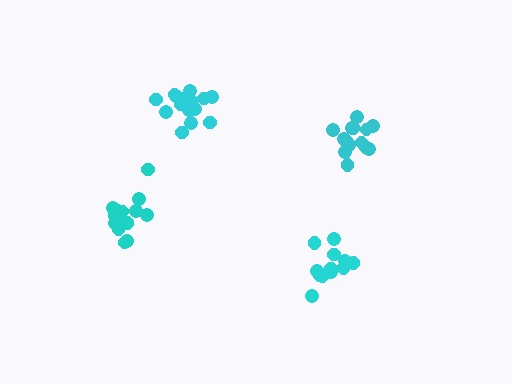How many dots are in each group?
Group 1: 14 dots, Group 2: 13 dots, Group 3: 17 dots, Group 4: 14 dots (58 total).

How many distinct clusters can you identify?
There are 4 distinct clusters.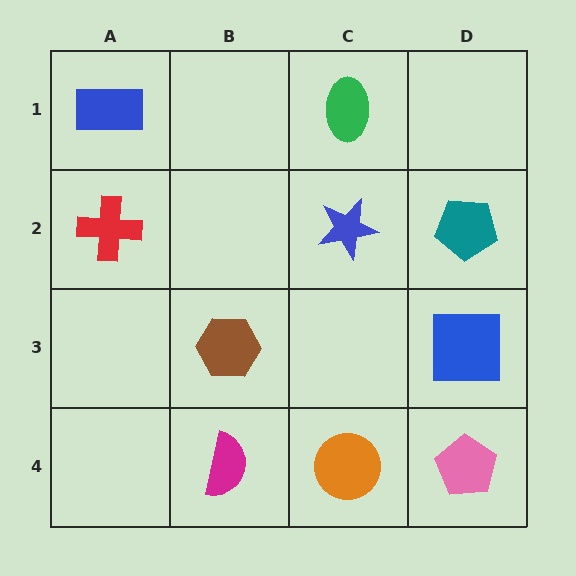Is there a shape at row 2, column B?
No, that cell is empty.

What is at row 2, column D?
A teal pentagon.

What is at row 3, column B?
A brown hexagon.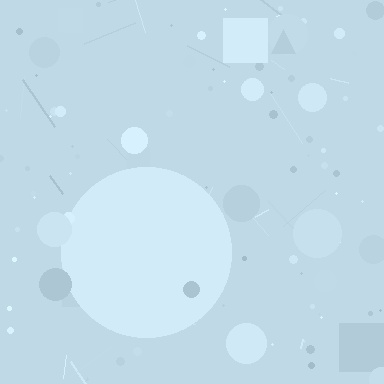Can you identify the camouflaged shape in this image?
The camouflaged shape is a circle.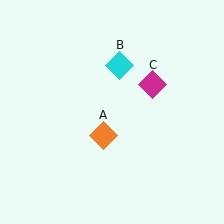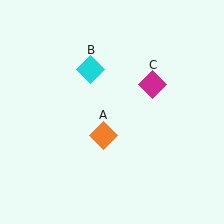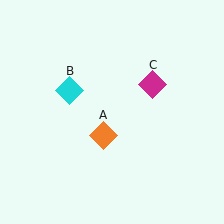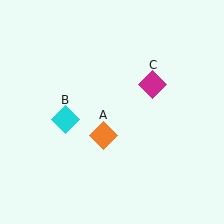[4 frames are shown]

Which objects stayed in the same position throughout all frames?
Orange diamond (object A) and magenta diamond (object C) remained stationary.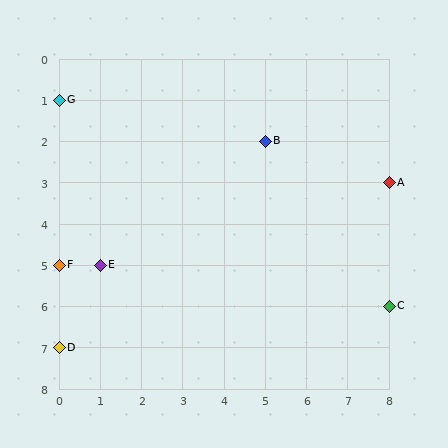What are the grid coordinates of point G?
Point G is at grid coordinates (0, 1).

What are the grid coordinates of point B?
Point B is at grid coordinates (5, 2).